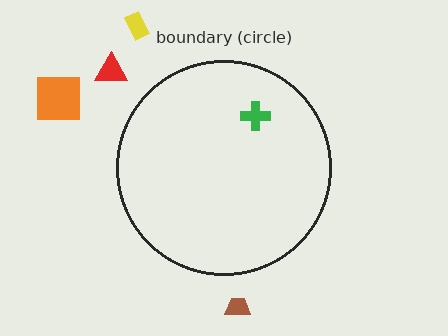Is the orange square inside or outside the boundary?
Outside.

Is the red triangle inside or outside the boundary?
Outside.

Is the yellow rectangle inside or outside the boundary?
Outside.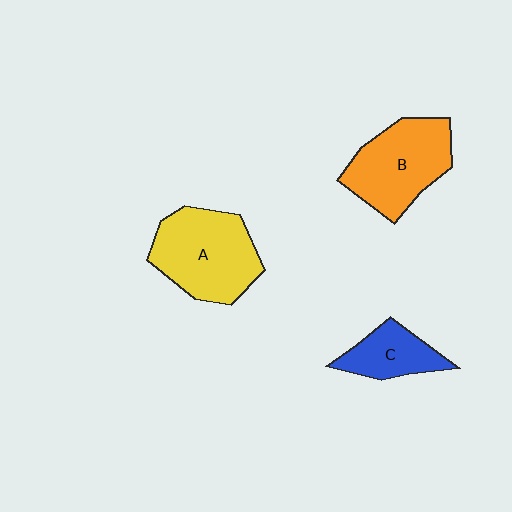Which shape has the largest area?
Shape A (yellow).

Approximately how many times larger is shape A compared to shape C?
Approximately 1.9 times.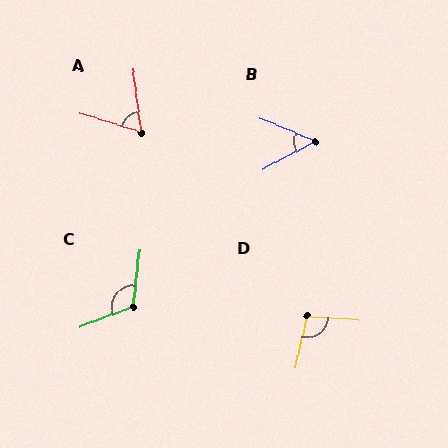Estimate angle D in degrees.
Approximately 99 degrees.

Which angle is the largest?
C, at approximately 116 degrees.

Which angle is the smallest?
B, at approximately 51 degrees.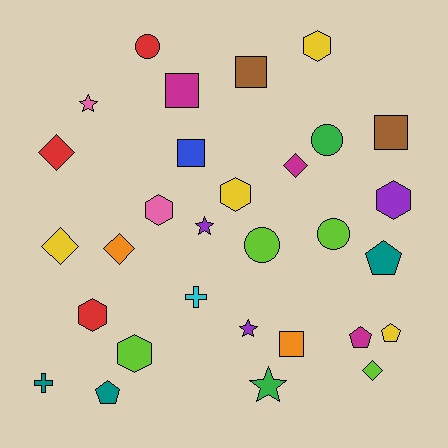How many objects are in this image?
There are 30 objects.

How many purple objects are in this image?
There are 3 purple objects.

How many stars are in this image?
There are 4 stars.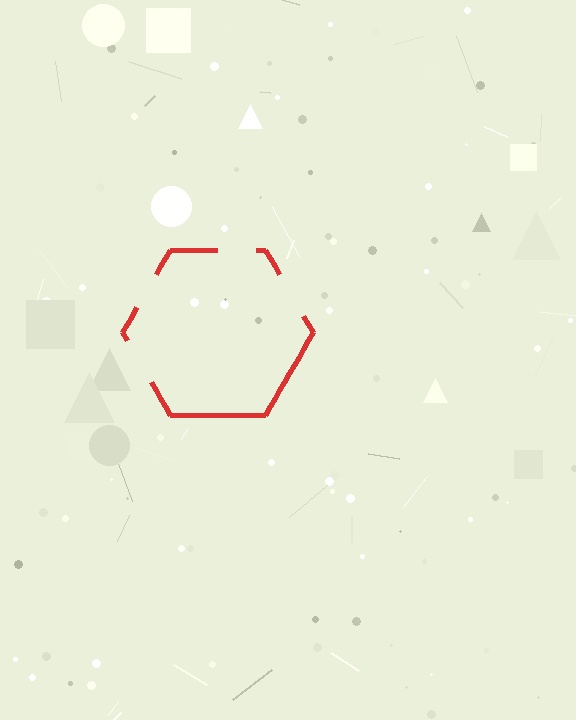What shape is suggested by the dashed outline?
The dashed outline suggests a hexagon.